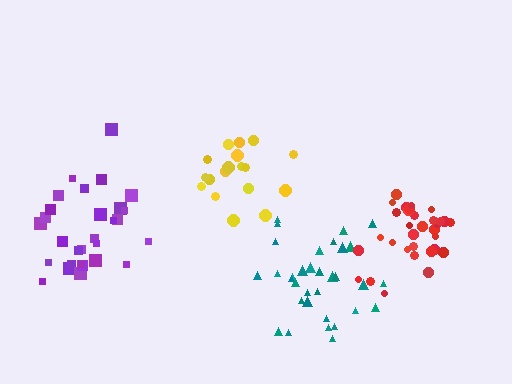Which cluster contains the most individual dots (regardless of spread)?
Teal (34).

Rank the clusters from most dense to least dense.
red, yellow, teal, purple.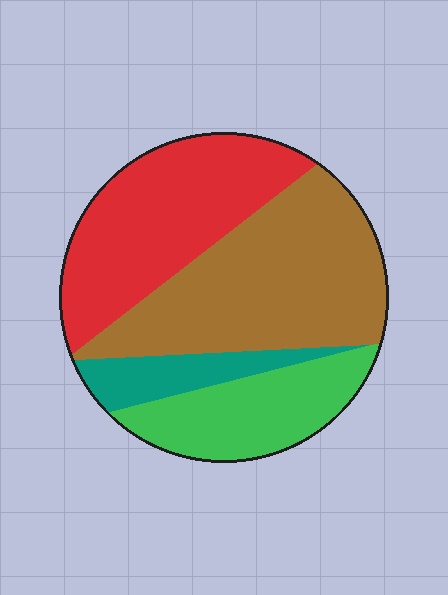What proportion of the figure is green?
Green covers about 20% of the figure.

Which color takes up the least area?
Teal, at roughly 10%.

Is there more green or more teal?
Green.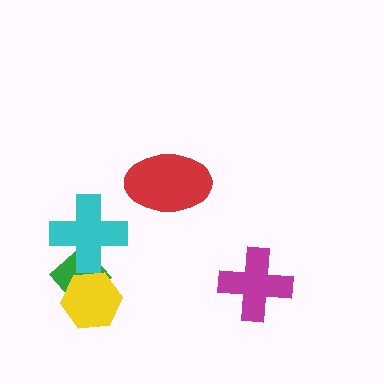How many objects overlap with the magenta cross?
0 objects overlap with the magenta cross.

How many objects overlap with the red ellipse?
0 objects overlap with the red ellipse.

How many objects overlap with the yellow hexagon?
1 object overlaps with the yellow hexagon.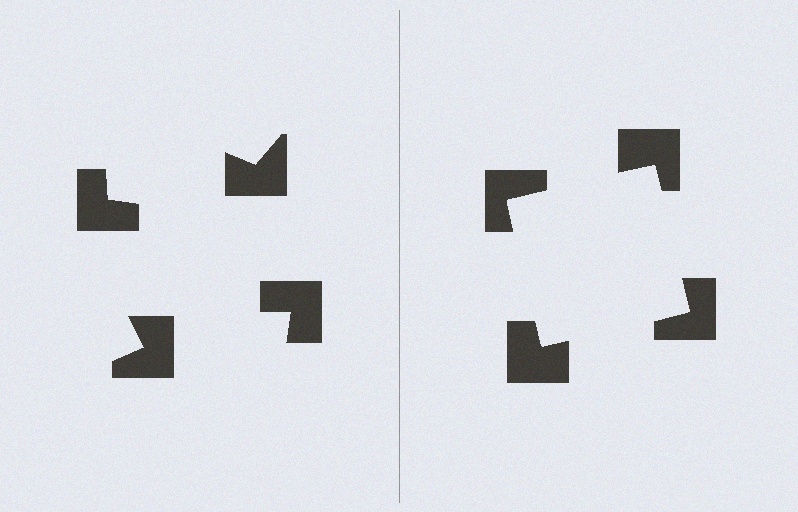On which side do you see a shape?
An illusory square appears on the right side. On the left side the wedge cuts are rotated, so no coherent shape forms.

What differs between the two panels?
The notched squares are positioned identically on both sides; only the wedge orientations differ. On the right they align to a square; on the left they are misaligned.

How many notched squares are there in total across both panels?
8 — 4 on each side.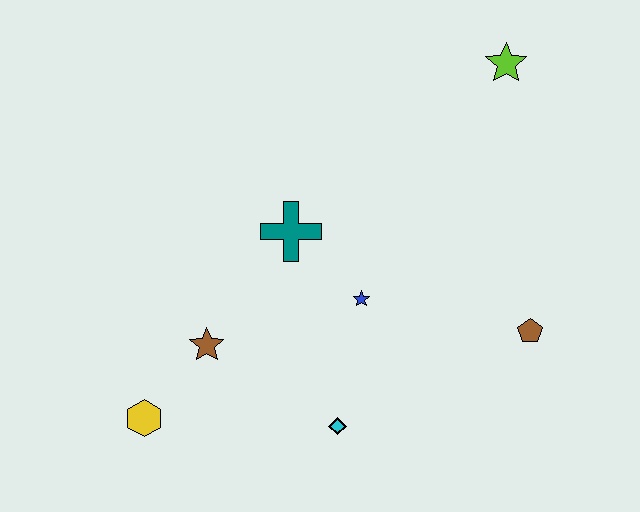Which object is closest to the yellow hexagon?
The brown star is closest to the yellow hexagon.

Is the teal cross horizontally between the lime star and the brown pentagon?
No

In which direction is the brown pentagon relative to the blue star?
The brown pentagon is to the right of the blue star.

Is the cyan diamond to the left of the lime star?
Yes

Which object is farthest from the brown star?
The lime star is farthest from the brown star.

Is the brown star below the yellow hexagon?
No